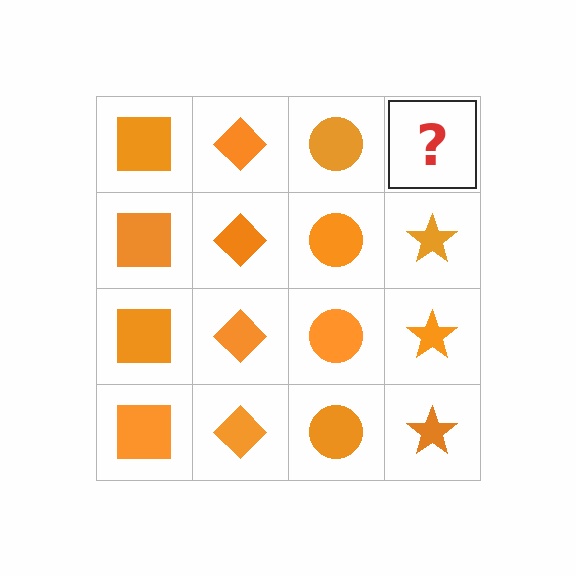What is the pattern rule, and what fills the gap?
The rule is that each column has a consistent shape. The gap should be filled with an orange star.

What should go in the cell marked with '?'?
The missing cell should contain an orange star.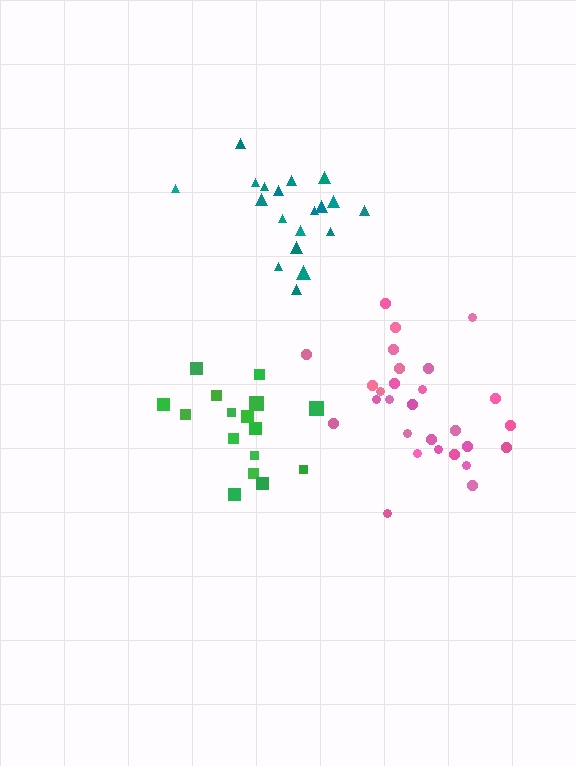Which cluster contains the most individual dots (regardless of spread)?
Pink (28).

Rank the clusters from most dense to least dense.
green, teal, pink.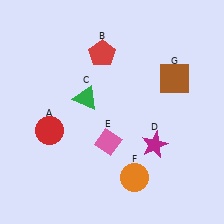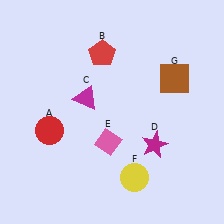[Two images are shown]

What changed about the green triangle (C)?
In Image 1, C is green. In Image 2, it changed to magenta.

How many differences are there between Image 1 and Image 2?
There are 2 differences between the two images.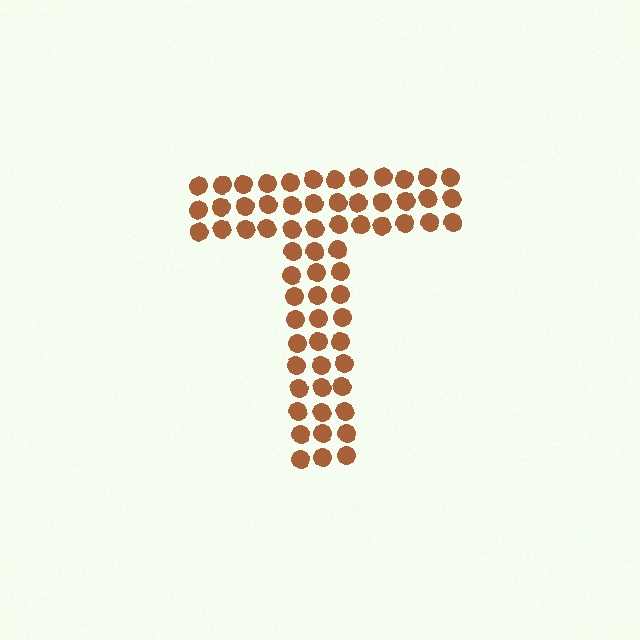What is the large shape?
The large shape is the letter T.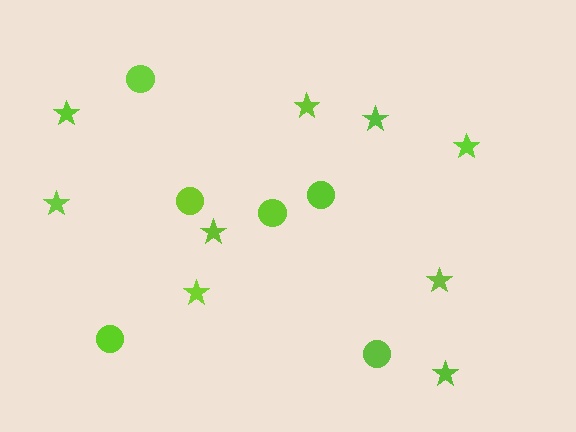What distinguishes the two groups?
There are 2 groups: one group of stars (9) and one group of circles (6).